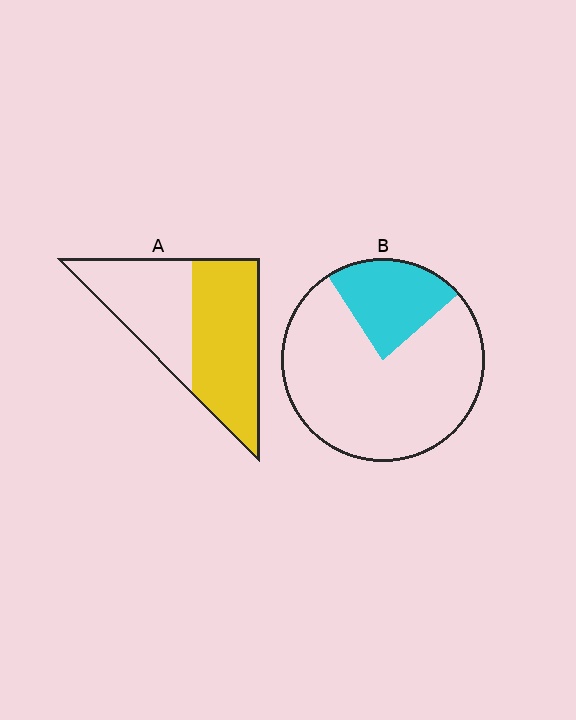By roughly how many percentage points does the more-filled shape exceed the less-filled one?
By roughly 35 percentage points (A over B).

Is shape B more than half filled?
No.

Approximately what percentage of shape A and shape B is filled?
A is approximately 55% and B is approximately 25%.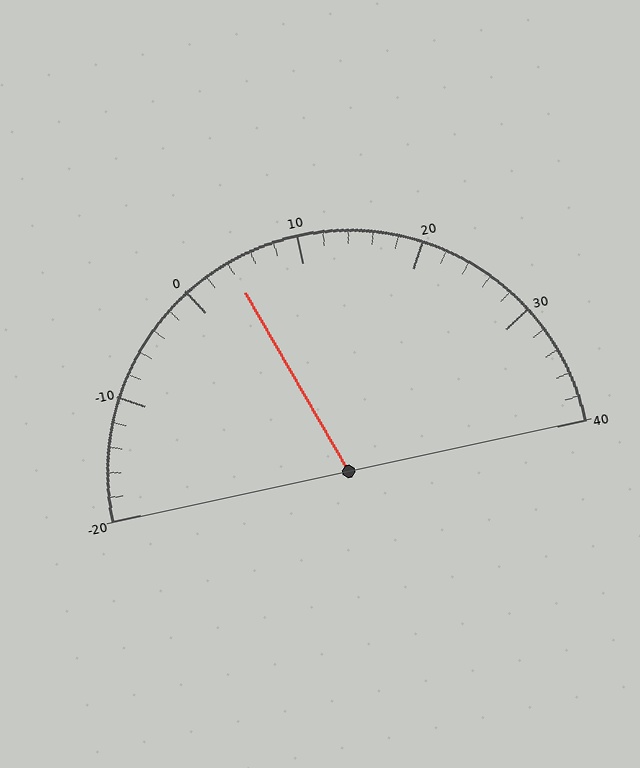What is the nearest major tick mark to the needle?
The nearest major tick mark is 0.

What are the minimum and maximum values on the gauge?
The gauge ranges from -20 to 40.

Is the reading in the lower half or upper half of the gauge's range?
The reading is in the lower half of the range (-20 to 40).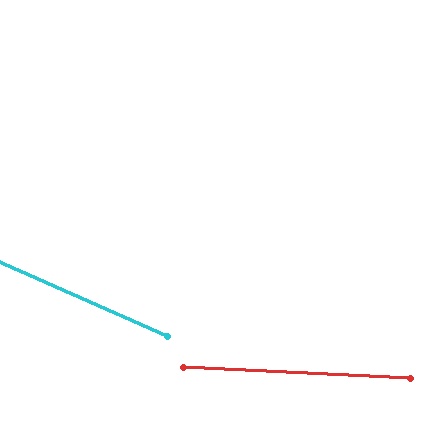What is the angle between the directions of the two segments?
Approximately 21 degrees.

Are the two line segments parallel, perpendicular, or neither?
Neither parallel nor perpendicular — they differ by about 21°.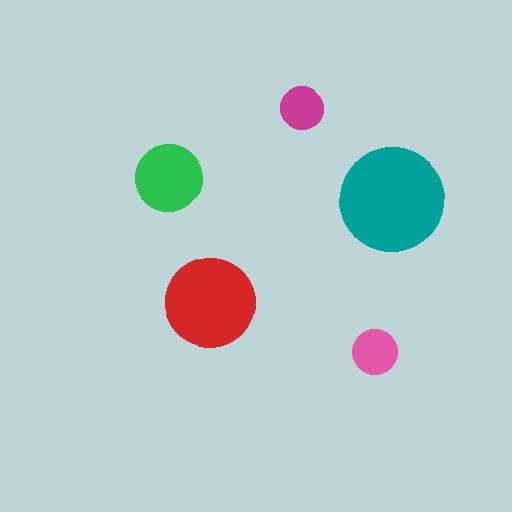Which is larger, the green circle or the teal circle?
The teal one.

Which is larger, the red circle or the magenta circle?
The red one.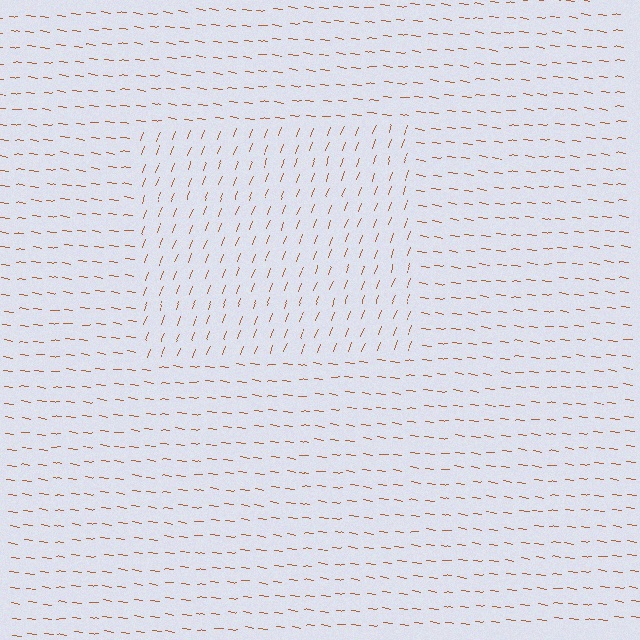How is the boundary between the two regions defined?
The boundary is defined purely by a change in line orientation (approximately 77 degrees difference). All lines are the same color and thickness.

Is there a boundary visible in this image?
Yes, there is a texture boundary formed by a change in line orientation.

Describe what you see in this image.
The image is filled with small brown line segments. A rectangle region in the image has lines oriented differently from the surrounding lines, creating a visible texture boundary.